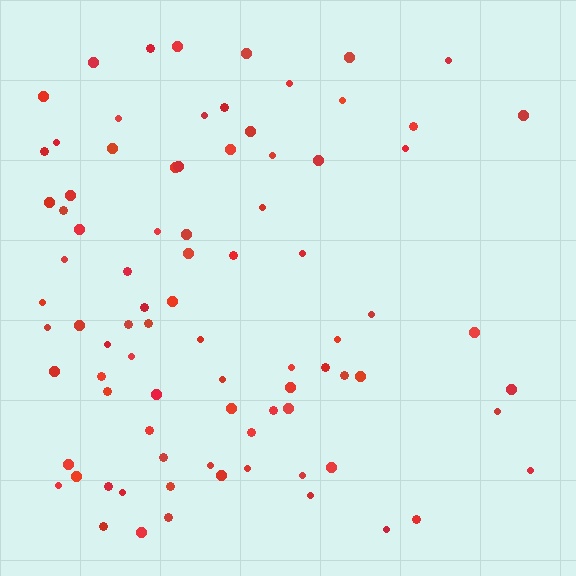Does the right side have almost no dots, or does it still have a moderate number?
Still a moderate number, just noticeably fewer than the left.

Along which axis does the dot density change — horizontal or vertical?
Horizontal.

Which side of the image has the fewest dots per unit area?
The right.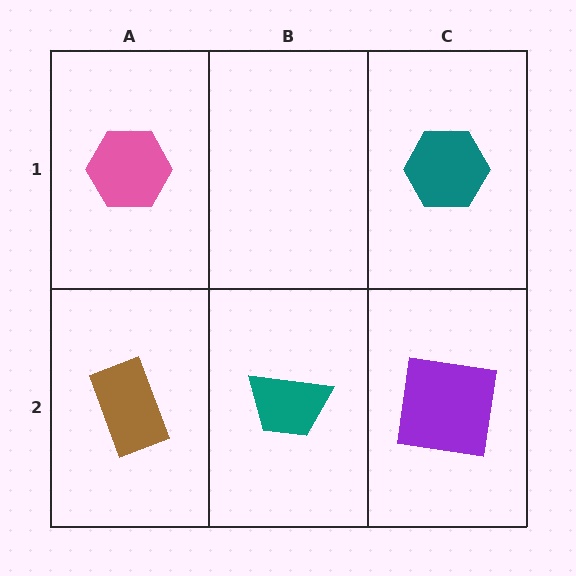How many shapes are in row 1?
2 shapes.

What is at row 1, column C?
A teal hexagon.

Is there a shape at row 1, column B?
No, that cell is empty.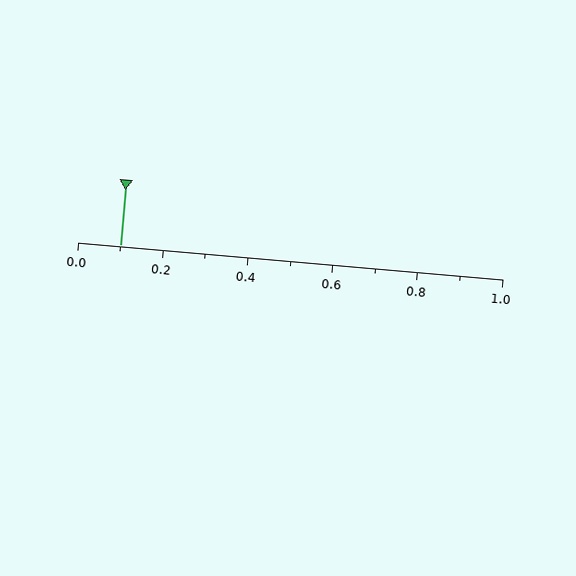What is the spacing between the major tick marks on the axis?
The major ticks are spaced 0.2 apart.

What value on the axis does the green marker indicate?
The marker indicates approximately 0.1.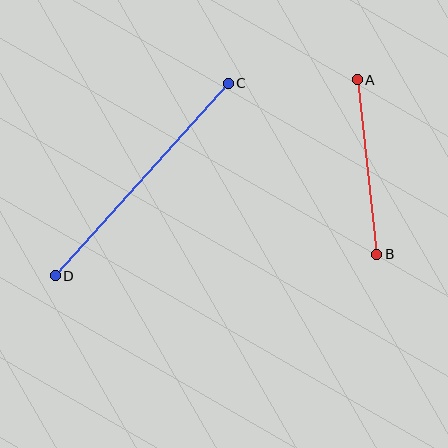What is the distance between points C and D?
The distance is approximately 259 pixels.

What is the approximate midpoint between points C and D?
The midpoint is at approximately (142, 180) pixels.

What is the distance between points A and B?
The distance is approximately 176 pixels.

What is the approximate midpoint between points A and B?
The midpoint is at approximately (367, 167) pixels.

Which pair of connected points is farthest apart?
Points C and D are farthest apart.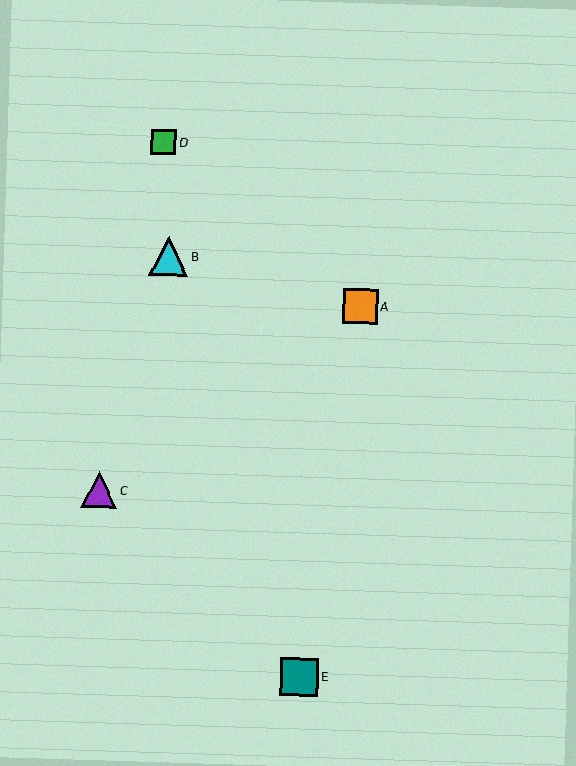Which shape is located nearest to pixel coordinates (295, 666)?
The teal square (labeled E) at (299, 677) is nearest to that location.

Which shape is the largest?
The cyan triangle (labeled B) is the largest.